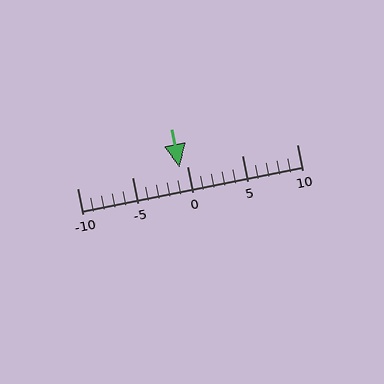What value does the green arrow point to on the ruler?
The green arrow points to approximately -1.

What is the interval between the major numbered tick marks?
The major tick marks are spaced 5 units apart.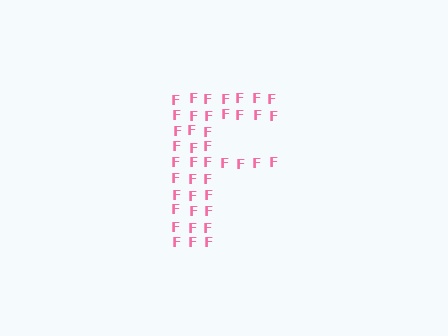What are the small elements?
The small elements are letter F's.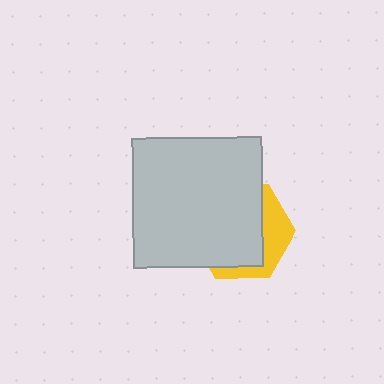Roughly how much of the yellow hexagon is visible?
A small part of it is visible (roughly 31%).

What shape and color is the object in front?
The object in front is a light gray square.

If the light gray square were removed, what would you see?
You would see the complete yellow hexagon.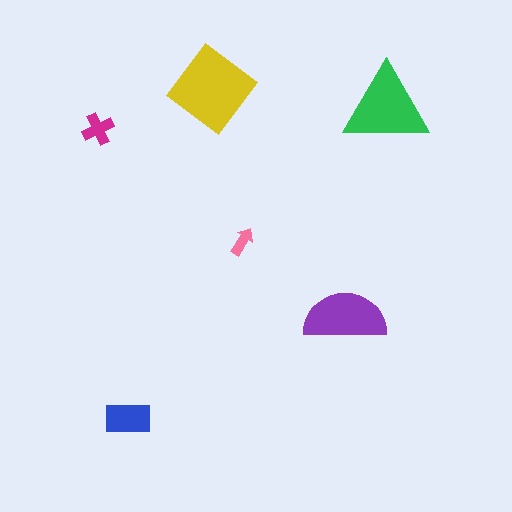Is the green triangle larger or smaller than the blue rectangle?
Larger.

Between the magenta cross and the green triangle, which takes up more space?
The green triangle.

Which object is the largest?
The yellow diamond.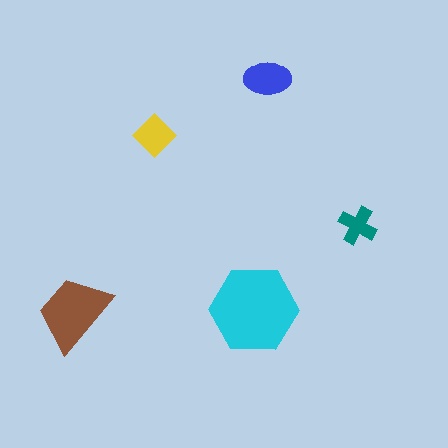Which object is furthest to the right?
The teal cross is rightmost.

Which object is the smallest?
The teal cross.